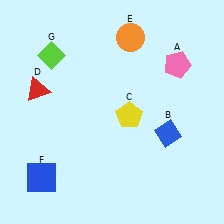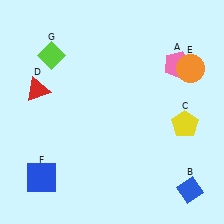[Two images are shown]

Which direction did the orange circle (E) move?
The orange circle (E) moved right.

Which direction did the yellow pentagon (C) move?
The yellow pentagon (C) moved right.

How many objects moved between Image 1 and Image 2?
3 objects moved between the two images.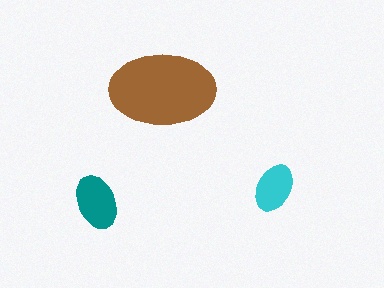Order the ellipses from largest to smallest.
the brown one, the teal one, the cyan one.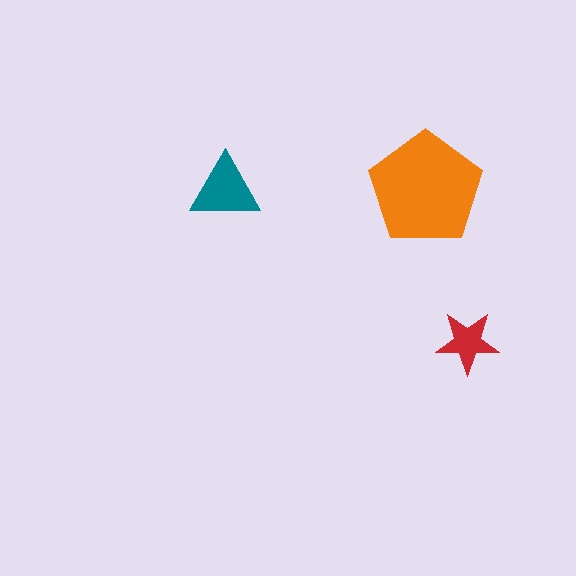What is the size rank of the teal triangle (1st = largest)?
2nd.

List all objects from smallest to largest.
The red star, the teal triangle, the orange pentagon.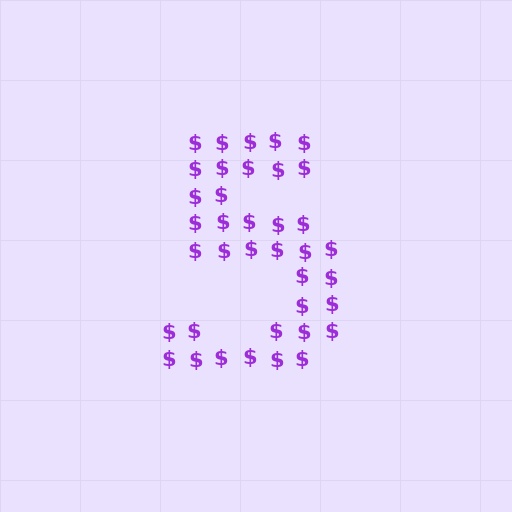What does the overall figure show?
The overall figure shows the digit 5.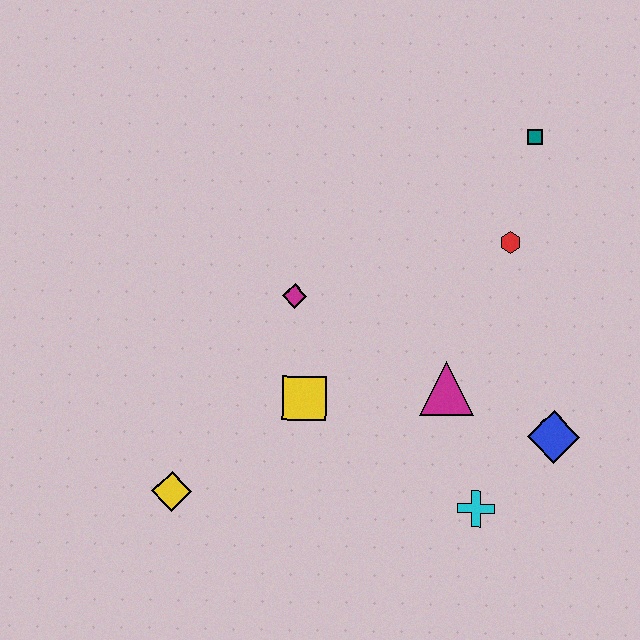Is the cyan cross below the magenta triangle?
Yes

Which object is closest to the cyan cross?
The blue diamond is closest to the cyan cross.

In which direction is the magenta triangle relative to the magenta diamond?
The magenta triangle is to the right of the magenta diamond.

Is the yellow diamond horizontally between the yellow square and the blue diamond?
No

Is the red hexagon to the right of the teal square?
No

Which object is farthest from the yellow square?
The teal square is farthest from the yellow square.